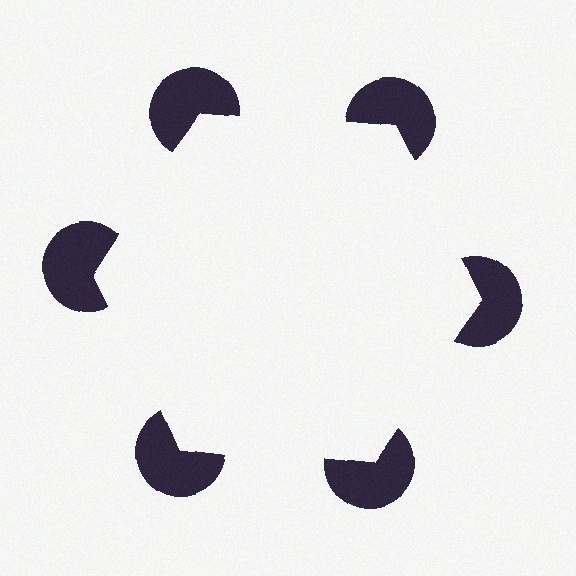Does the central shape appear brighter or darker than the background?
It typically appears slightly brighter than the background, even though no actual brightness change is drawn.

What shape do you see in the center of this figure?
An illusory hexagon — its edges are inferred from the aligned wedge cuts in the pac-man discs, not physically drawn.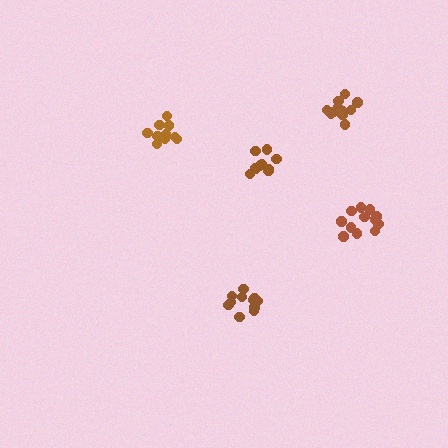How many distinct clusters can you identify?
There are 5 distinct clusters.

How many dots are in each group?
Group 1: 11 dots, Group 2: 12 dots, Group 3: 12 dots, Group 4: 10 dots, Group 5: 9 dots (54 total).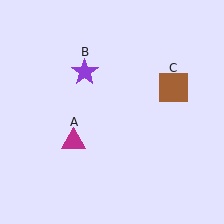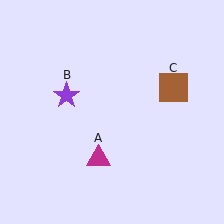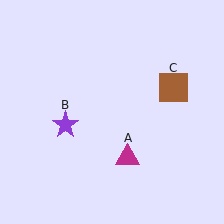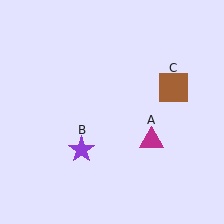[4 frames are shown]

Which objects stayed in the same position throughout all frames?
Brown square (object C) remained stationary.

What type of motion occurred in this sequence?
The magenta triangle (object A), purple star (object B) rotated counterclockwise around the center of the scene.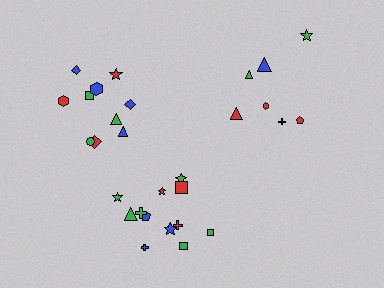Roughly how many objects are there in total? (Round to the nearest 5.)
Roughly 30 objects in total.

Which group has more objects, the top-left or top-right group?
The top-left group.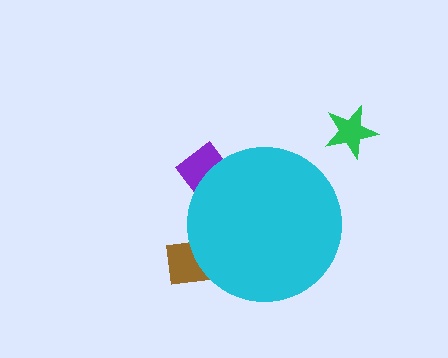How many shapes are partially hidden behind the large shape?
2 shapes are partially hidden.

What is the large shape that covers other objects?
A cyan circle.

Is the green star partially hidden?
No, the green star is fully visible.